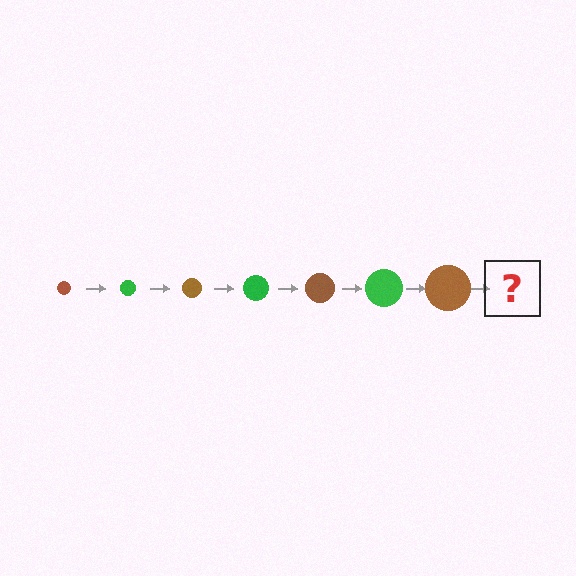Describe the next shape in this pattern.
It should be a green circle, larger than the previous one.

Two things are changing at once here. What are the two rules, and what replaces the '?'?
The two rules are that the circle grows larger each step and the color cycles through brown and green. The '?' should be a green circle, larger than the previous one.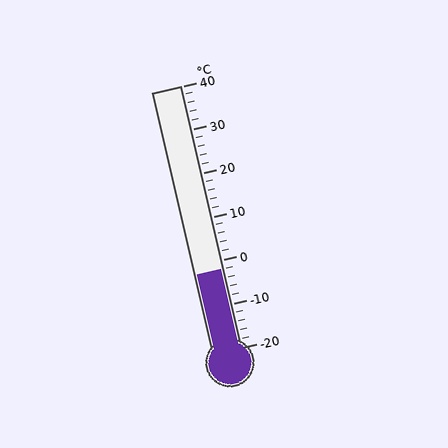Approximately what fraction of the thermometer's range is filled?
The thermometer is filled to approximately 30% of its range.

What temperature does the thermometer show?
The thermometer shows approximately -2°C.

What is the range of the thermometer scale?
The thermometer scale ranges from -20°C to 40°C.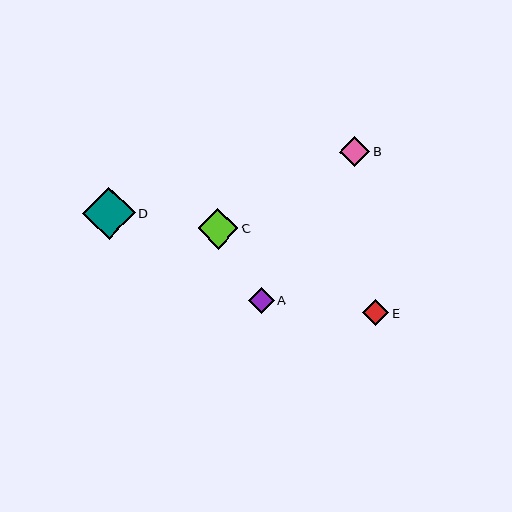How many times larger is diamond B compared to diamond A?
Diamond B is approximately 1.2 times the size of diamond A.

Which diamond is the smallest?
Diamond A is the smallest with a size of approximately 26 pixels.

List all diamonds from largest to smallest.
From largest to smallest: D, C, B, E, A.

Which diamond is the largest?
Diamond D is the largest with a size of approximately 52 pixels.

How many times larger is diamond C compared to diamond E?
Diamond C is approximately 1.5 times the size of diamond E.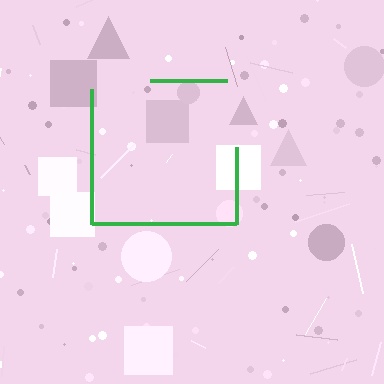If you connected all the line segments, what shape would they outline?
They would outline a square.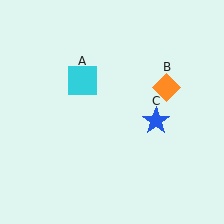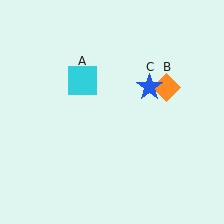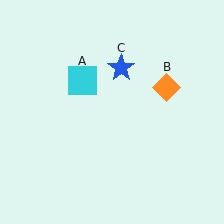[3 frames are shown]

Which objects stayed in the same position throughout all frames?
Cyan square (object A) and orange diamond (object B) remained stationary.